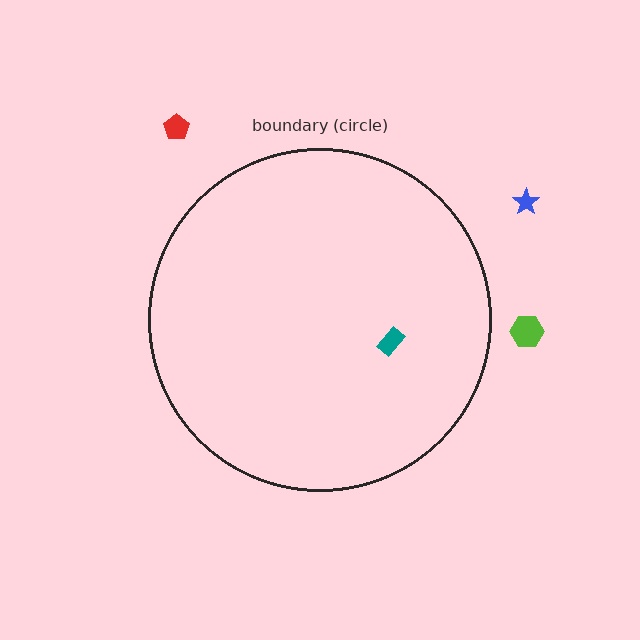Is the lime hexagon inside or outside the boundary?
Outside.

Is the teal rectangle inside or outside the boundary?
Inside.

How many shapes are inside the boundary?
1 inside, 3 outside.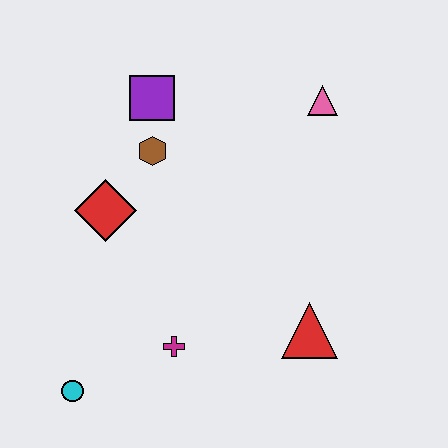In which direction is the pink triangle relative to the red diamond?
The pink triangle is to the right of the red diamond.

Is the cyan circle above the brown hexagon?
No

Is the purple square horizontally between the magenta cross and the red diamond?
Yes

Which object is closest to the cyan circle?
The magenta cross is closest to the cyan circle.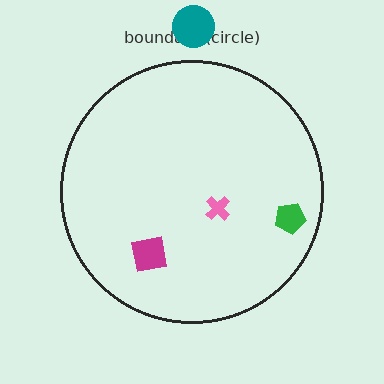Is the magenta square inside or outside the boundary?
Inside.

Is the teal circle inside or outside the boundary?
Outside.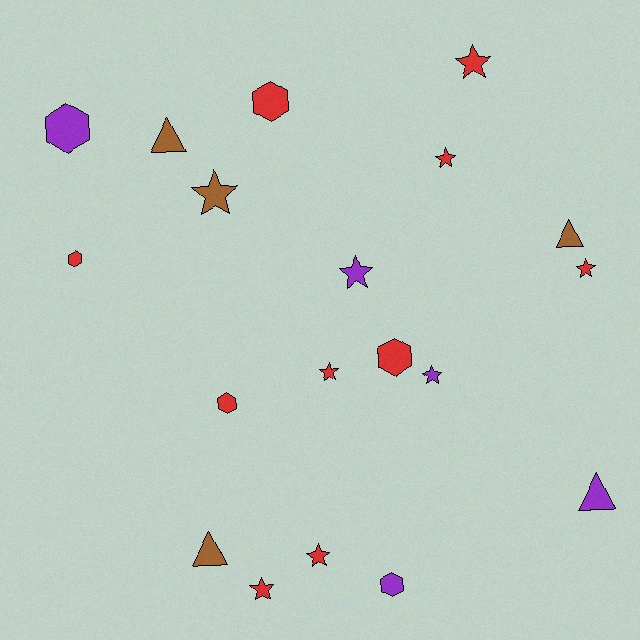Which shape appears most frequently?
Star, with 9 objects.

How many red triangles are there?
There are no red triangles.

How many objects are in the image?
There are 19 objects.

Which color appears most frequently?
Red, with 10 objects.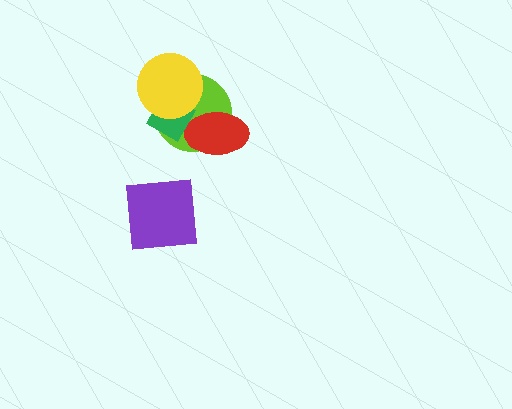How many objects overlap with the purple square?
0 objects overlap with the purple square.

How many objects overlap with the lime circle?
3 objects overlap with the lime circle.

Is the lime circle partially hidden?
Yes, it is partially covered by another shape.